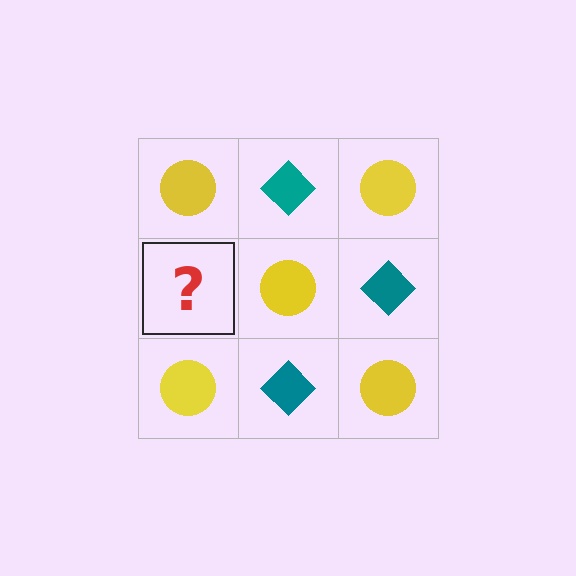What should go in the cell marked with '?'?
The missing cell should contain a teal diamond.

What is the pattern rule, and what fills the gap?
The rule is that it alternates yellow circle and teal diamond in a checkerboard pattern. The gap should be filled with a teal diamond.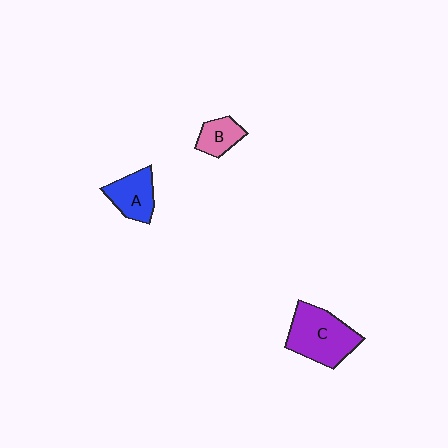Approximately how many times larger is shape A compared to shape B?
Approximately 1.4 times.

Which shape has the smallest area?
Shape B (pink).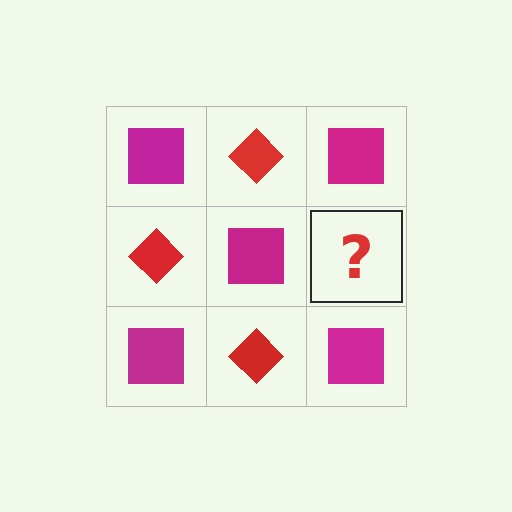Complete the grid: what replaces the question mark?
The question mark should be replaced with a red diamond.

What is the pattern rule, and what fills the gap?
The rule is that it alternates magenta square and red diamond in a checkerboard pattern. The gap should be filled with a red diamond.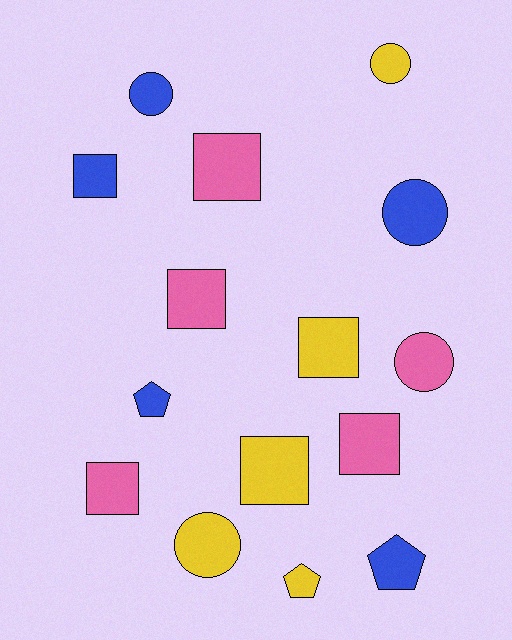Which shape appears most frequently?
Square, with 7 objects.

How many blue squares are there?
There is 1 blue square.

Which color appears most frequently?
Blue, with 5 objects.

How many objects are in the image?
There are 15 objects.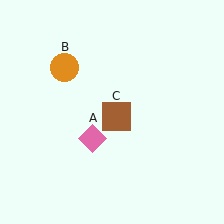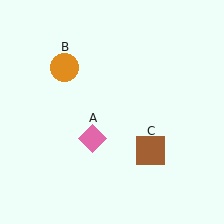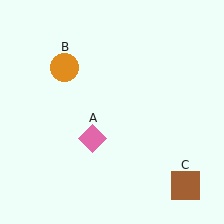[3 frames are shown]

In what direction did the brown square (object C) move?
The brown square (object C) moved down and to the right.